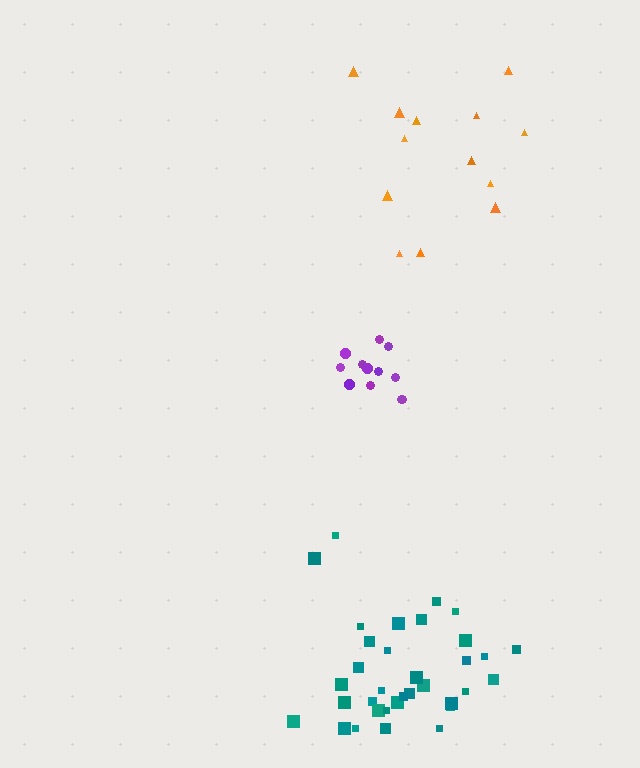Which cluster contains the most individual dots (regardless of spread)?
Teal (34).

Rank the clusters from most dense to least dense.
purple, teal, orange.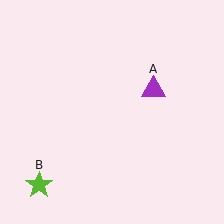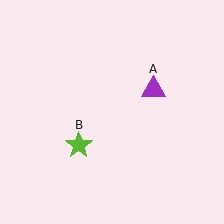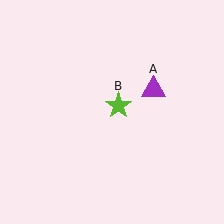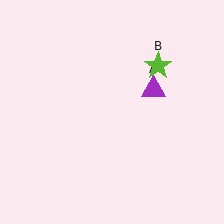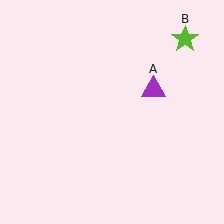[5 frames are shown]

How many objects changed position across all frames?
1 object changed position: lime star (object B).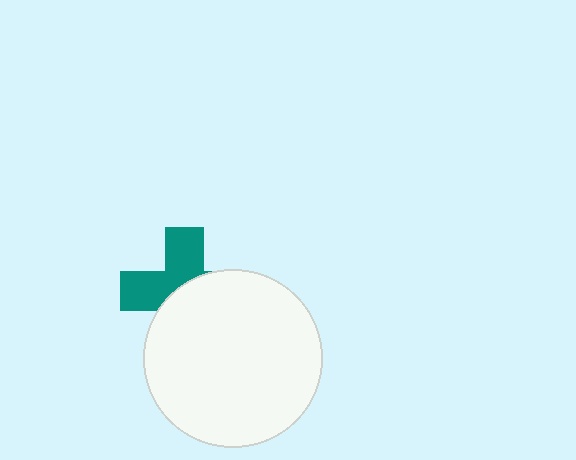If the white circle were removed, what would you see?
You would see the complete teal cross.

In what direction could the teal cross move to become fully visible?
The teal cross could move up. That would shift it out from behind the white circle entirely.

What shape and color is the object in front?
The object in front is a white circle.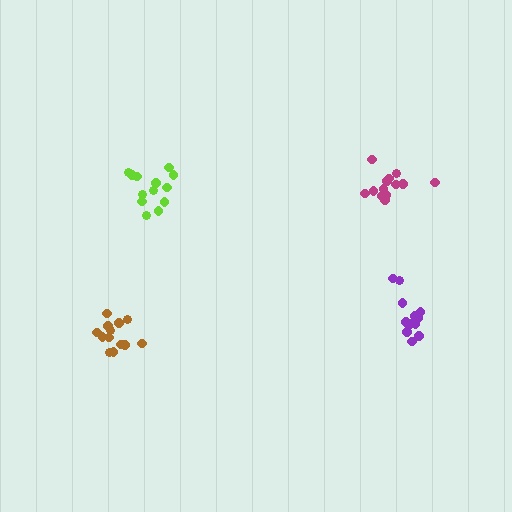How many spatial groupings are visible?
There are 4 spatial groupings.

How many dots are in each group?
Group 1: 14 dots, Group 2: 13 dots, Group 3: 13 dots, Group 4: 12 dots (52 total).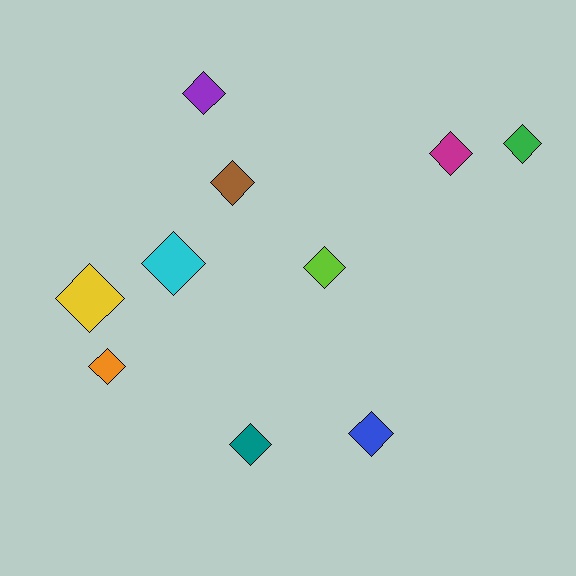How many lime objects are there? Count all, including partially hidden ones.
There is 1 lime object.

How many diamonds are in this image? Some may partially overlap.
There are 10 diamonds.